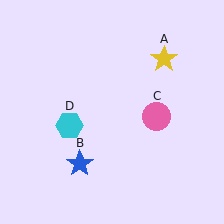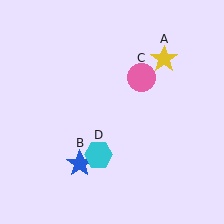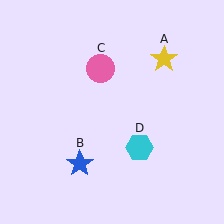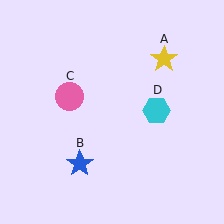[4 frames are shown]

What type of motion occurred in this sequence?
The pink circle (object C), cyan hexagon (object D) rotated counterclockwise around the center of the scene.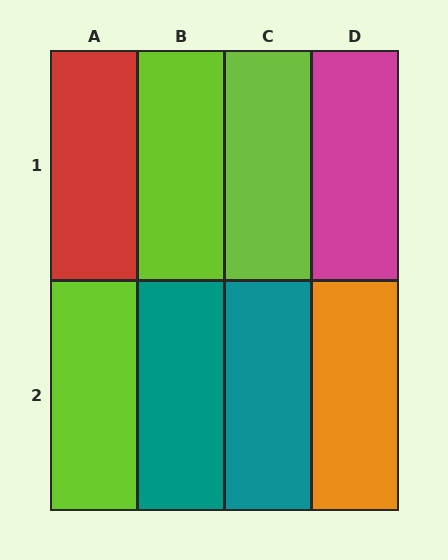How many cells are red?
1 cell is red.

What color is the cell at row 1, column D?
Magenta.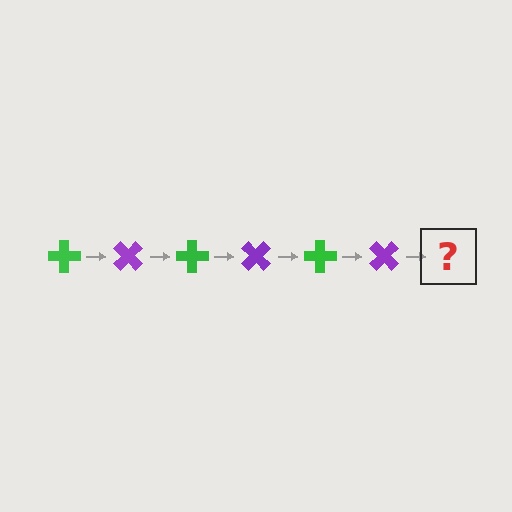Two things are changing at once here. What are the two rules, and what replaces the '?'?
The two rules are that it rotates 45 degrees each step and the color cycles through green and purple. The '?' should be a green cross, rotated 270 degrees from the start.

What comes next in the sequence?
The next element should be a green cross, rotated 270 degrees from the start.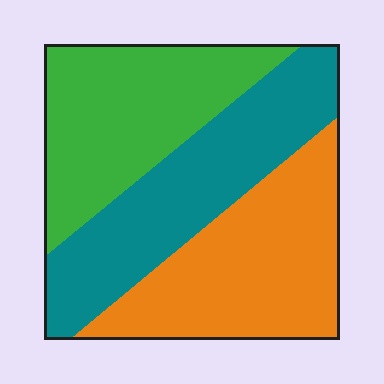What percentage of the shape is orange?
Orange covers about 35% of the shape.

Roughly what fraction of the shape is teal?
Teal covers around 35% of the shape.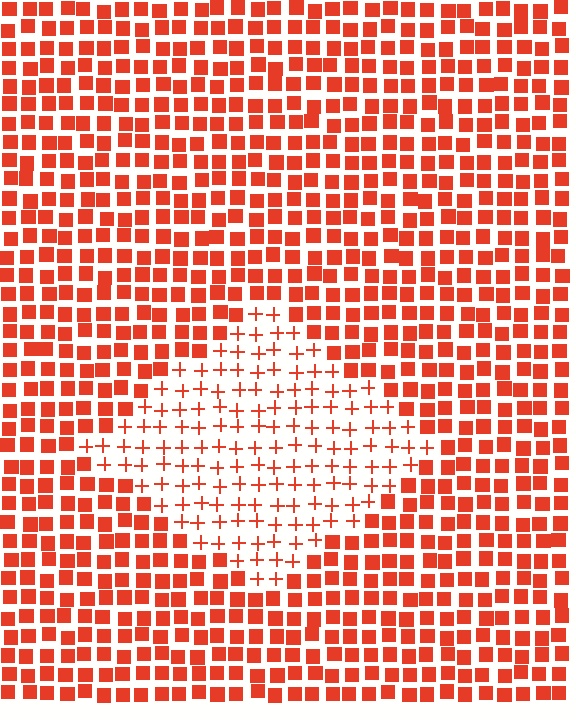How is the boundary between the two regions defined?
The boundary is defined by a change in element shape: plus signs inside vs. squares outside. All elements share the same color and spacing.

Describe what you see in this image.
The image is filled with small red elements arranged in a uniform grid. A diamond-shaped region contains plus signs, while the surrounding area contains squares. The boundary is defined purely by the change in element shape.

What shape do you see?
I see a diamond.